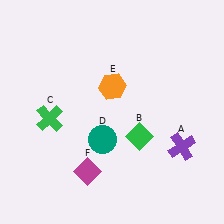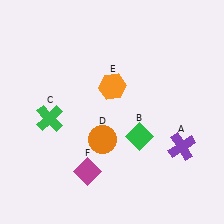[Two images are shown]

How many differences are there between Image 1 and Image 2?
There is 1 difference between the two images.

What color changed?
The circle (D) changed from teal in Image 1 to orange in Image 2.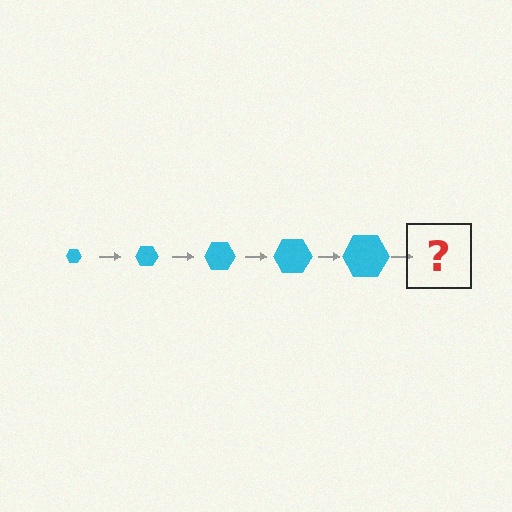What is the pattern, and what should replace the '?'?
The pattern is that the hexagon gets progressively larger each step. The '?' should be a cyan hexagon, larger than the previous one.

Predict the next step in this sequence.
The next step is a cyan hexagon, larger than the previous one.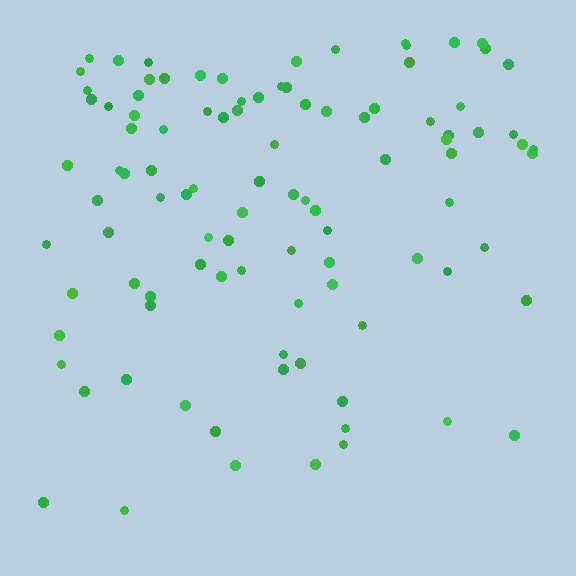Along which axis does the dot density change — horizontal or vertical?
Vertical.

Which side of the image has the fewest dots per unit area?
The bottom.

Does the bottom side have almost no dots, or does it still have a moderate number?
Still a moderate number, just noticeably fewer than the top.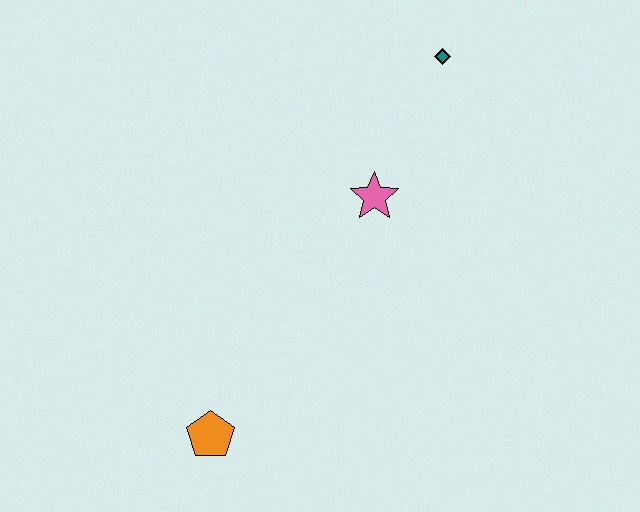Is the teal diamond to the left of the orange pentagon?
No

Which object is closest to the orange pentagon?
The pink star is closest to the orange pentagon.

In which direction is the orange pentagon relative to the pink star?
The orange pentagon is below the pink star.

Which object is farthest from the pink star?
The orange pentagon is farthest from the pink star.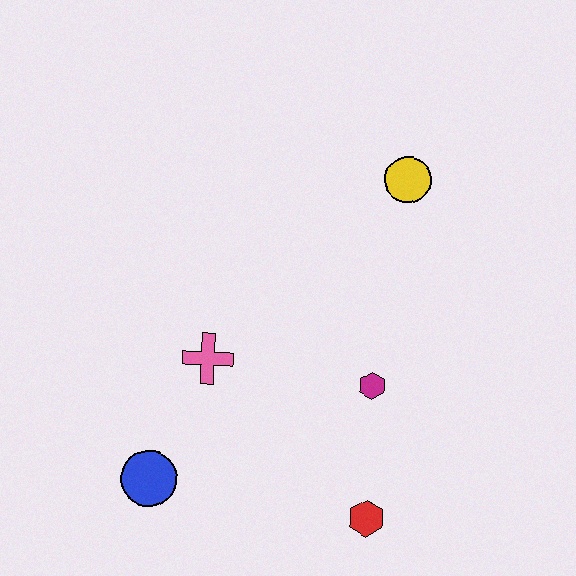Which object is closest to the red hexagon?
The magenta hexagon is closest to the red hexagon.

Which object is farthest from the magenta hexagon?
The blue circle is farthest from the magenta hexagon.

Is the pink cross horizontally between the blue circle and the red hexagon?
Yes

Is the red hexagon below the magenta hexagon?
Yes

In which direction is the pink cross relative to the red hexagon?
The pink cross is to the left of the red hexagon.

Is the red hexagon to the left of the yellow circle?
Yes